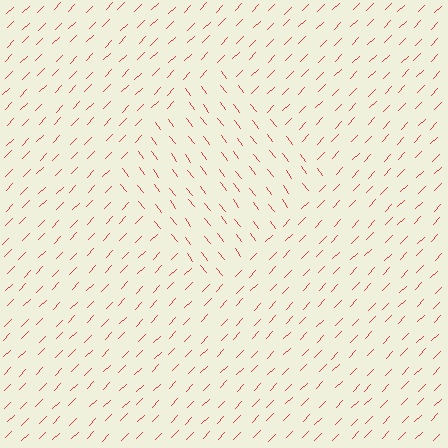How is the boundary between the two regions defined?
The boundary is defined purely by a change in line orientation (approximately 81 degrees difference). All lines are the same color and thickness.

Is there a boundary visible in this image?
Yes, there is a texture boundary formed by a change in line orientation.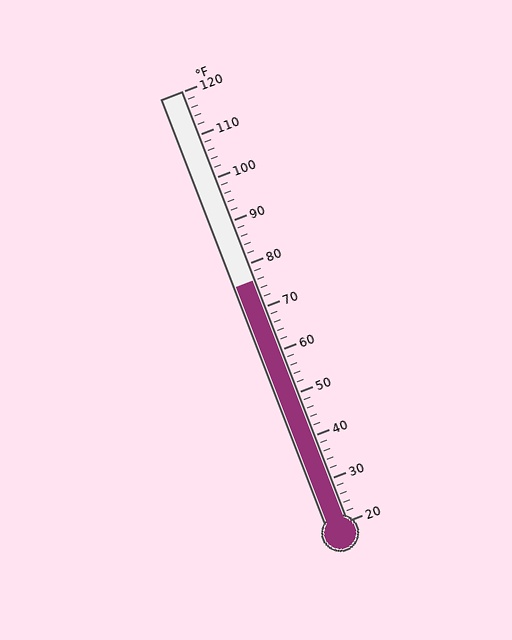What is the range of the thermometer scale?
The thermometer scale ranges from 20°F to 120°F.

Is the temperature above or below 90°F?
The temperature is below 90°F.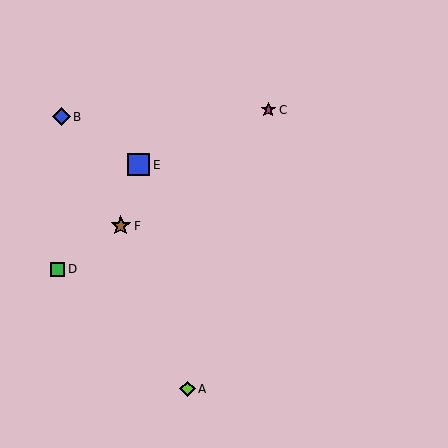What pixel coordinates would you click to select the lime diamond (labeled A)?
Click at (187, 389) to select the lime diamond A.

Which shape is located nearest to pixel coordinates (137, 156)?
The blue square (labeled E) at (139, 165) is nearest to that location.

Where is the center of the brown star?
The center of the brown star is at (121, 226).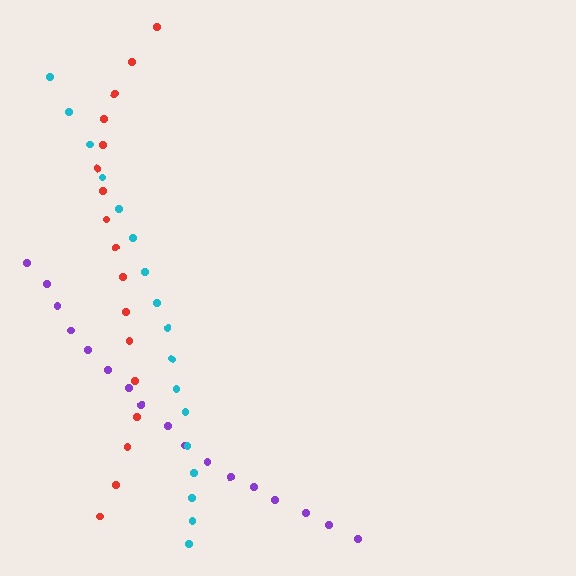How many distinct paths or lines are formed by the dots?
There are 3 distinct paths.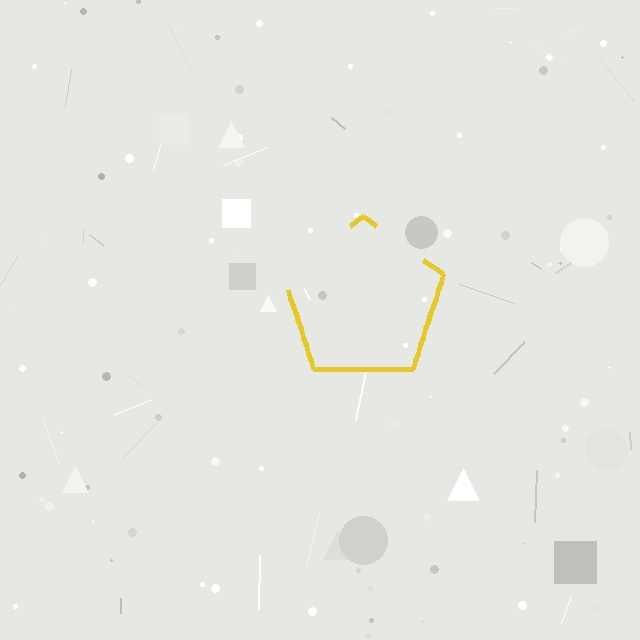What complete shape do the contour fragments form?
The contour fragments form a pentagon.